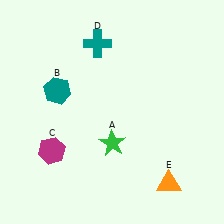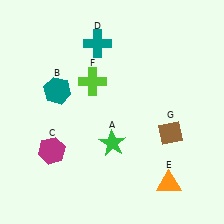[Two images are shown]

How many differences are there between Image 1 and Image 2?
There are 2 differences between the two images.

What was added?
A lime cross (F), a brown diamond (G) were added in Image 2.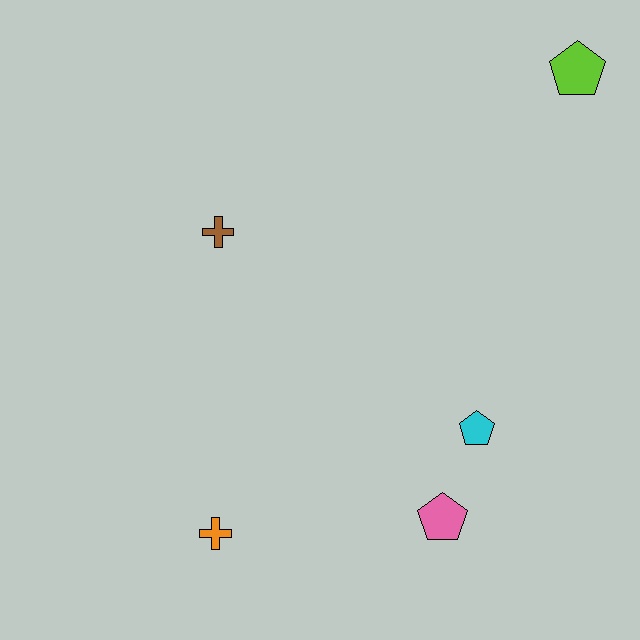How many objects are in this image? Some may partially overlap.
There are 5 objects.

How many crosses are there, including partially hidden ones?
There are 2 crosses.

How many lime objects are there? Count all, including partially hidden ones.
There is 1 lime object.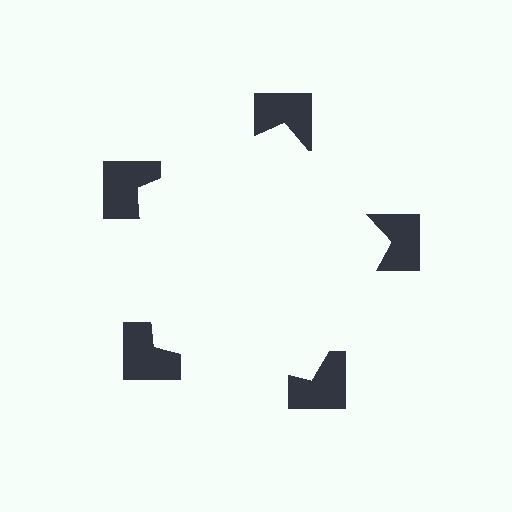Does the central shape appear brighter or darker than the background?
It typically appears slightly brighter than the background, even though no actual brightness change is drawn.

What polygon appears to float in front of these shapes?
An illusory pentagon — its edges are inferred from the aligned wedge cuts in the notched squares, not physically drawn.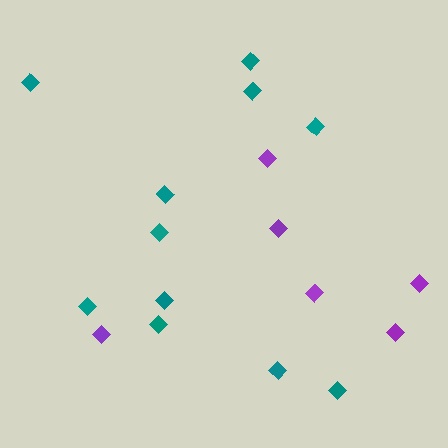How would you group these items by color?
There are 2 groups: one group of teal diamonds (11) and one group of purple diamonds (6).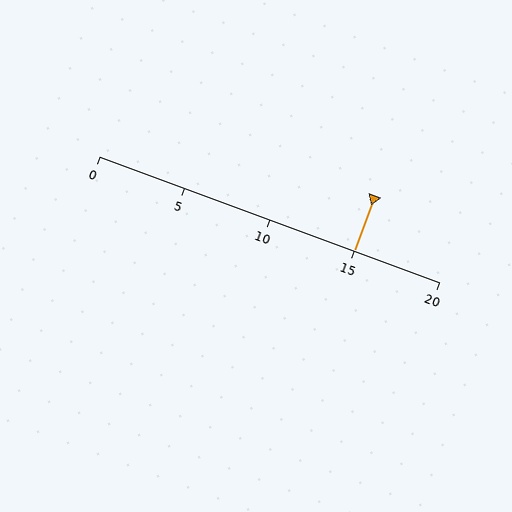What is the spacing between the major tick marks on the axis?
The major ticks are spaced 5 apart.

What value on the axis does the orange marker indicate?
The marker indicates approximately 15.